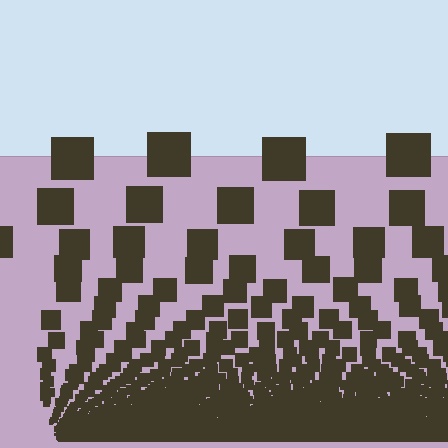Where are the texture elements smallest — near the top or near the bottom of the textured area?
Near the bottom.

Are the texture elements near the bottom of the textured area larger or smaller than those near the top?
Smaller. The gradient is inverted — elements near the bottom are smaller and denser.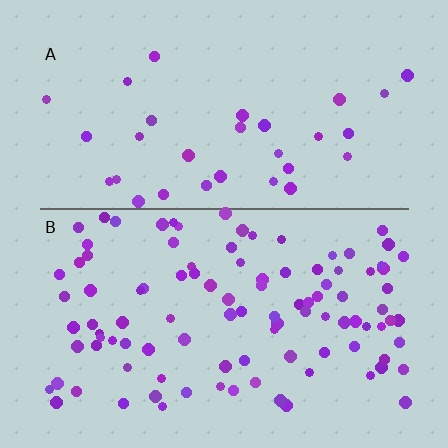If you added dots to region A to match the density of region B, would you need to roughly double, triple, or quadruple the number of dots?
Approximately triple.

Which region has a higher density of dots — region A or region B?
B (the bottom).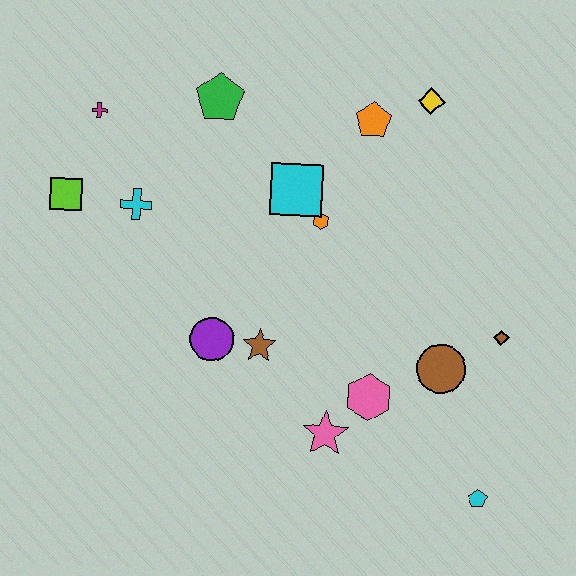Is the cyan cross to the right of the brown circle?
No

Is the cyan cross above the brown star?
Yes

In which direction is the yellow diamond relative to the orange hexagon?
The yellow diamond is above the orange hexagon.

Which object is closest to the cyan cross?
The lime square is closest to the cyan cross.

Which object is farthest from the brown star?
The yellow diamond is farthest from the brown star.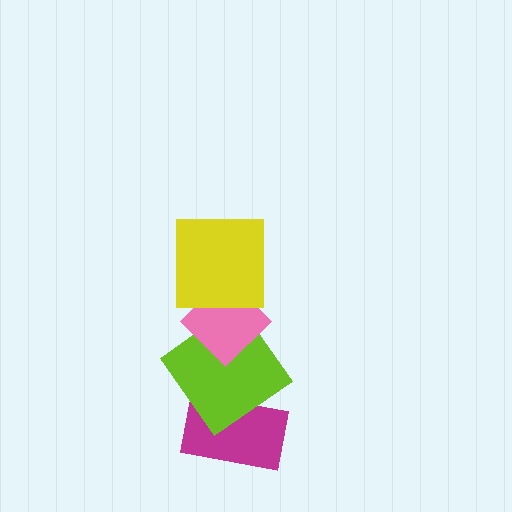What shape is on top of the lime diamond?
The pink diamond is on top of the lime diamond.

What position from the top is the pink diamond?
The pink diamond is 2nd from the top.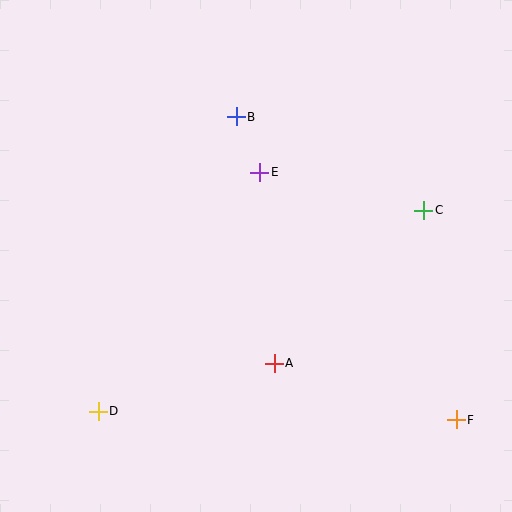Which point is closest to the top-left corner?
Point B is closest to the top-left corner.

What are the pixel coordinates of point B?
Point B is at (236, 117).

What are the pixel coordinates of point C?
Point C is at (424, 210).